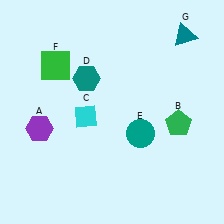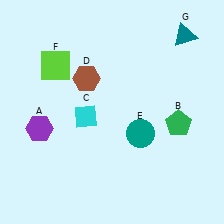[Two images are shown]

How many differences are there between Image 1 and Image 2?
There are 2 differences between the two images.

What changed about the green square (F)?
In Image 1, F is green. In Image 2, it changed to lime.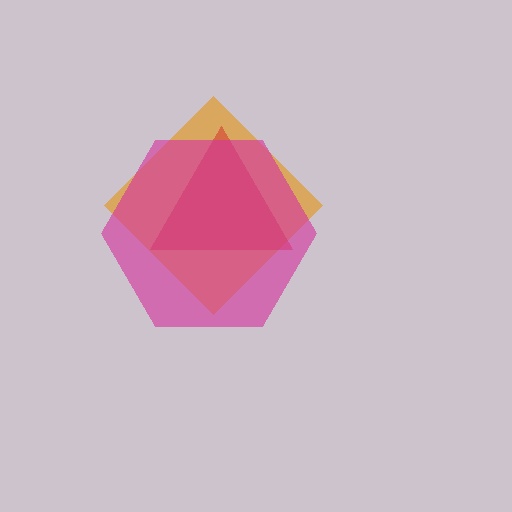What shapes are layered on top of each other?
The layered shapes are: an orange diamond, a red triangle, a magenta hexagon.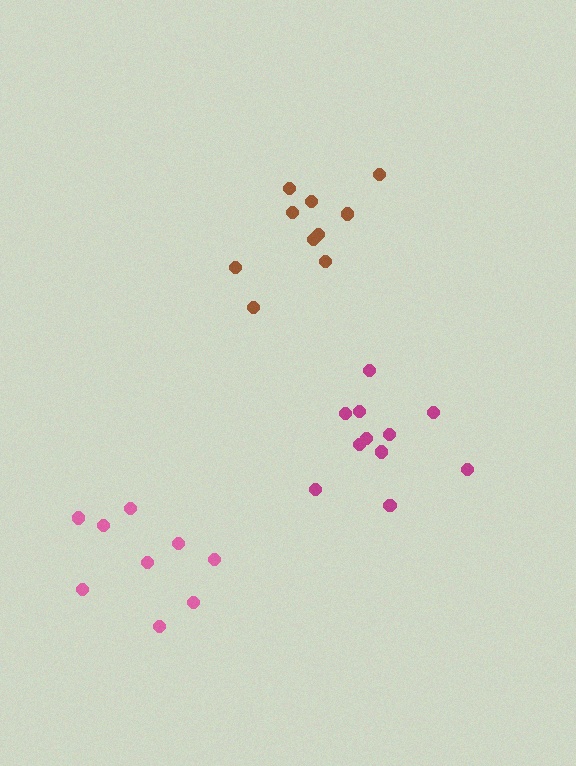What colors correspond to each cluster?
The clusters are colored: pink, brown, magenta.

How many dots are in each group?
Group 1: 9 dots, Group 2: 10 dots, Group 3: 11 dots (30 total).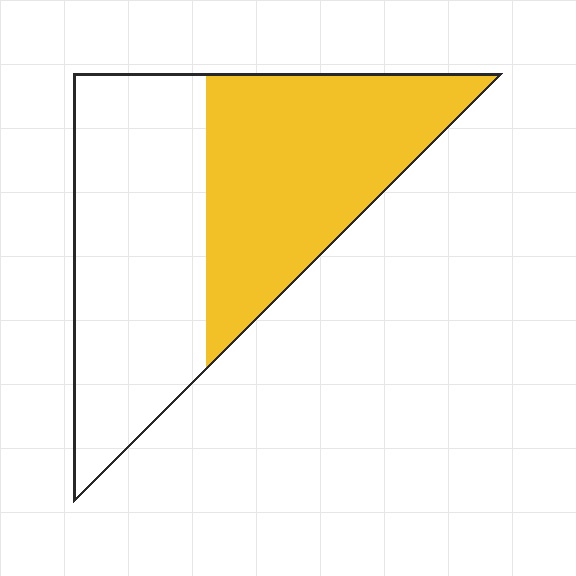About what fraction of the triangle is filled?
About one half (1/2).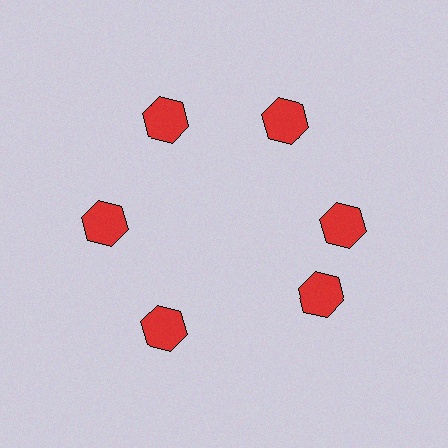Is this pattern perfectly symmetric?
No. The 6 red hexagons are arranged in a ring, but one element near the 5 o'clock position is rotated out of alignment along the ring, breaking the 6-fold rotational symmetry.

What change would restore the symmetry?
The symmetry would be restored by rotating it back into even spacing with its neighbors so that all 6 hexagons sit at equal angles and equal distance from the center.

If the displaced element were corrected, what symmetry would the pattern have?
It would have 6-fold rotational symmetry — the pattern would map onto itself every 60 degrees.